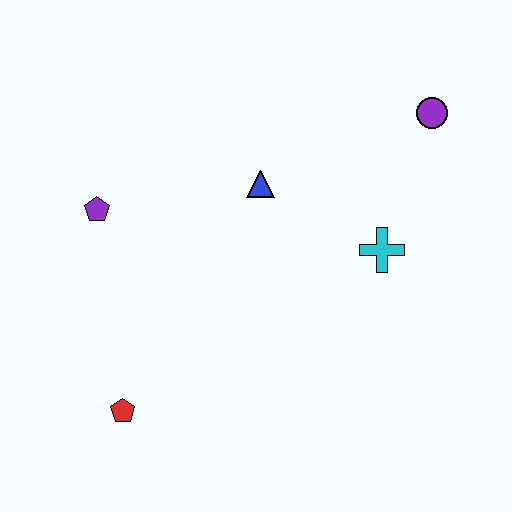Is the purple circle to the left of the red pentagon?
No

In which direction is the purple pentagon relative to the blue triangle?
The purple pentagon is to the left of the blue triangle.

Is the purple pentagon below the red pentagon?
No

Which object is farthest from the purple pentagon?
The purple circle is farthest from the purple pentagon.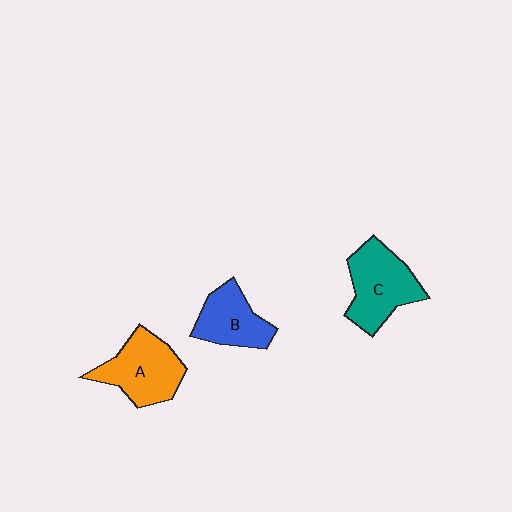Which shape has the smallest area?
Shape B (blue).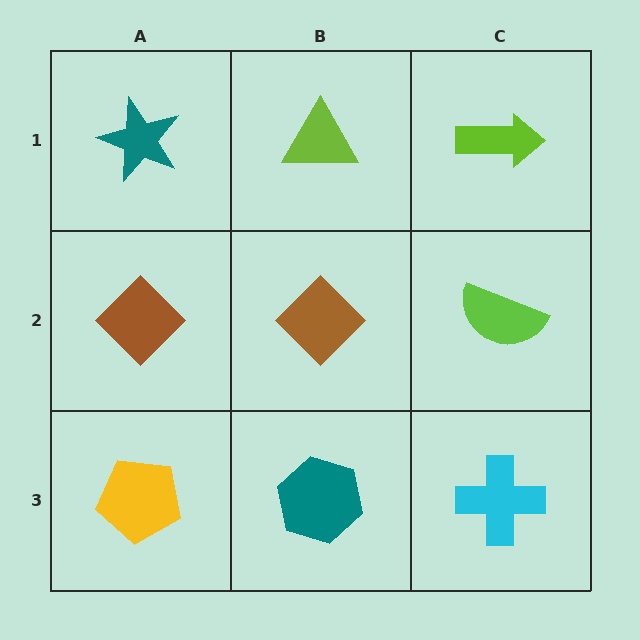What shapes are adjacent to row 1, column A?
A brown diamond (row 2, column A), a lime triangle (row 1, column B).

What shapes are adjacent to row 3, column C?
A lime semicircle (row 2, column C), a teal hexagon (row 3, column B).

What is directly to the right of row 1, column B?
A lime arrow.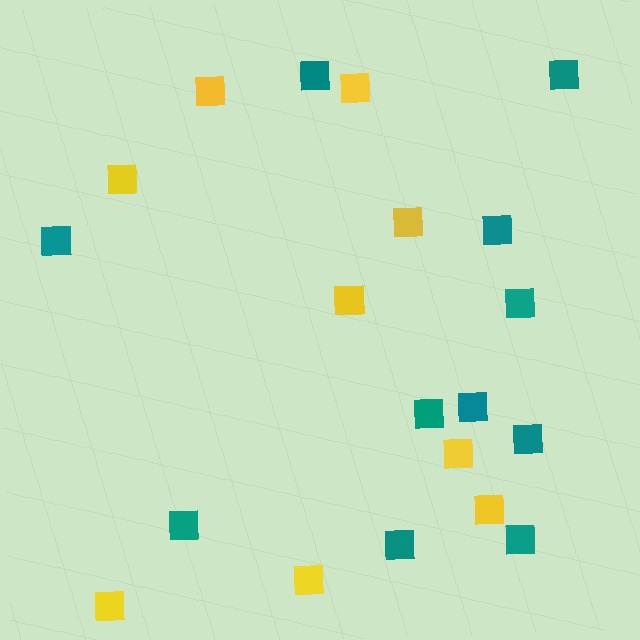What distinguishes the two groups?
There are 2 groups: one group of yellow squares (9) and one group of teal squares (11).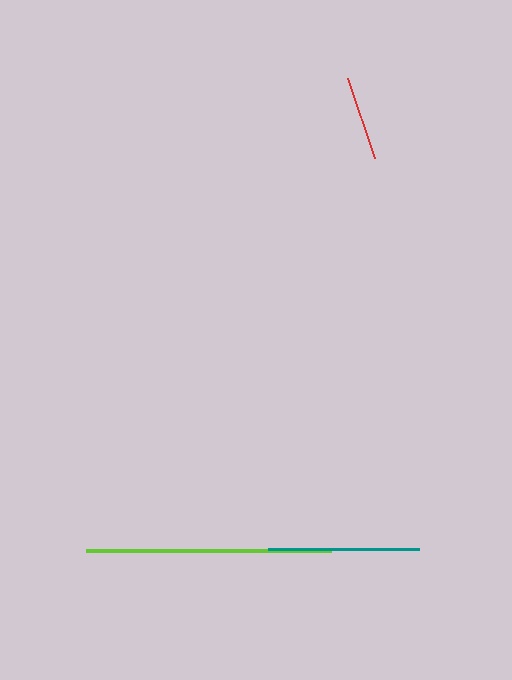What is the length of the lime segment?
The lime segment is approximately 245 pixels long.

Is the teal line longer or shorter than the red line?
The teal line is longer than the red line.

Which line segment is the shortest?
The red line is the shortest at approximately 85 pixels.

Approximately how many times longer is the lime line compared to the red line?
The lime line is approximately 2.9 times the length of the red line.